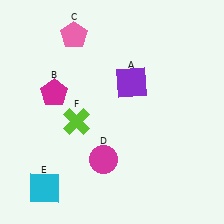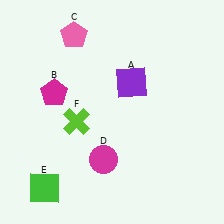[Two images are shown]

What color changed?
The square (E) changed from cyan in Image 1 to green in Image 2.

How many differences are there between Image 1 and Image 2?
There is 1 difference between the two images.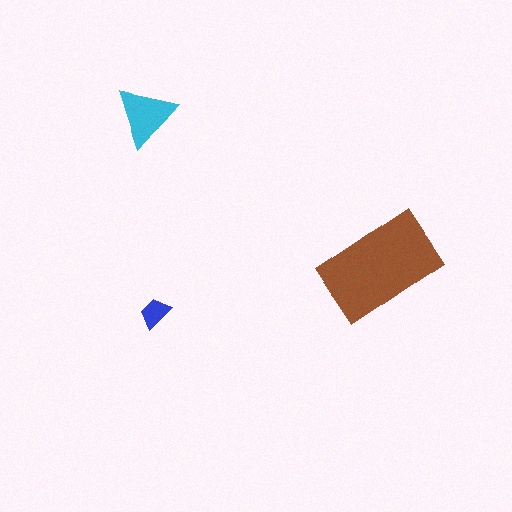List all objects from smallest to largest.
The blue trapezoid, the cyan triangle, the brown rectangle.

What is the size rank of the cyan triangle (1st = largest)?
2nd.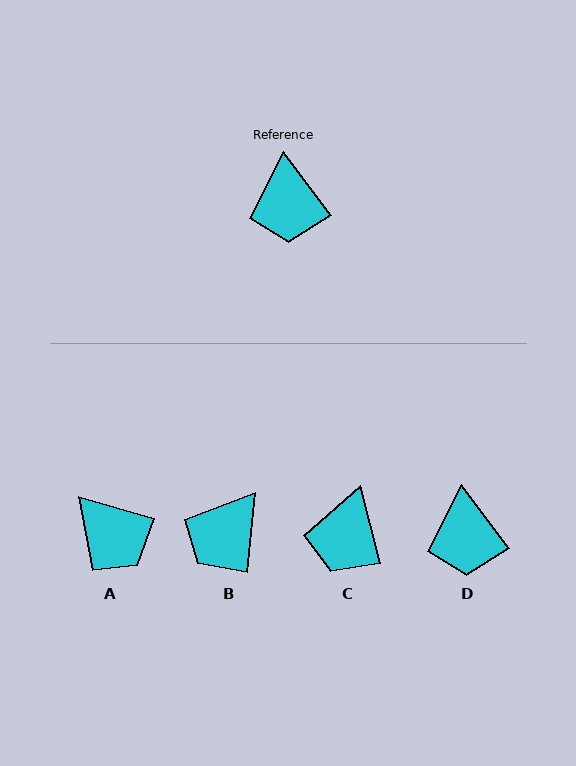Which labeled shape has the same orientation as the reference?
D.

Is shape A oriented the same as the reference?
No, it is off by about 37 degrees.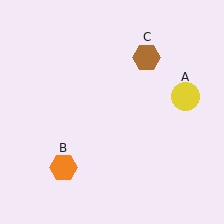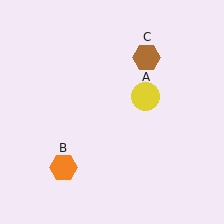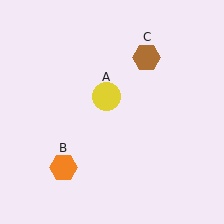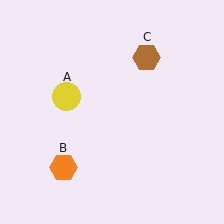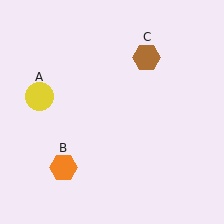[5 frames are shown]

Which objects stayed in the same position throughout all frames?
Orange hexagon (object B) and brown hexagon (object C) remained stationary.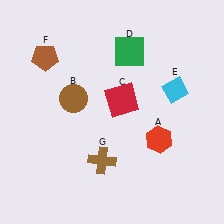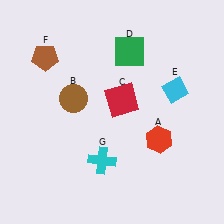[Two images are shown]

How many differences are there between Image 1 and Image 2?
There is 1 difference between the two images.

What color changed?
The cross (G) changed from brown in Image 1 to cyan in Image 2.